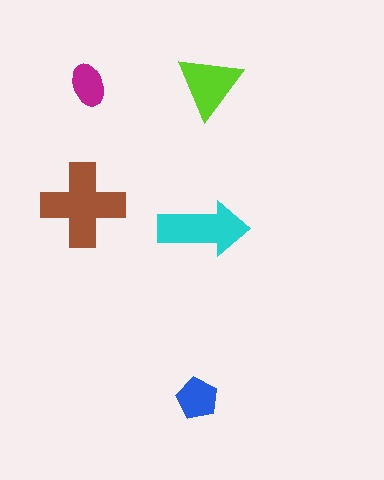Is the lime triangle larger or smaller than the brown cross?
Smaller.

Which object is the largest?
The brown cross.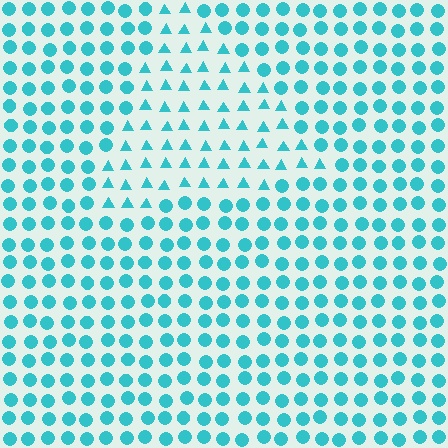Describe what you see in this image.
The image is filled with small cyan elements arranged in a uniform grid. A triangle-shaped region contains triangles, while the surrounding area contains circles. The boundary is defined purely by the change in element shape.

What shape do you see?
I see a triangle.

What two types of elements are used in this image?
The image uses triangles inside the triangle region and circles outside it.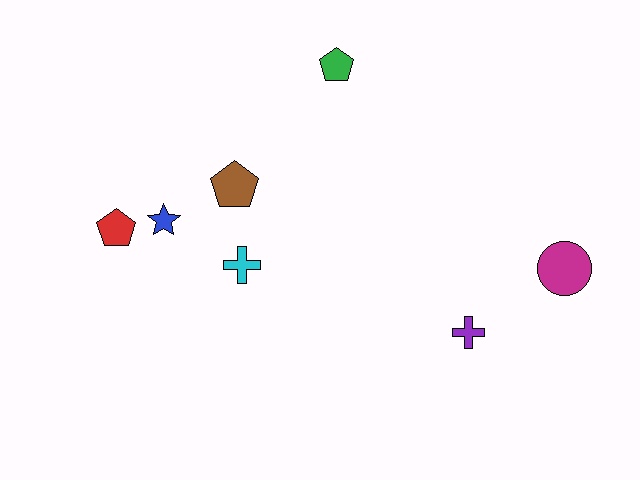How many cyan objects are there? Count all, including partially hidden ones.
There is 1 cyan object.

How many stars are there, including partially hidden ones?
There is 1 star.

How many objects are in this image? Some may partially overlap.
There are 7 objects.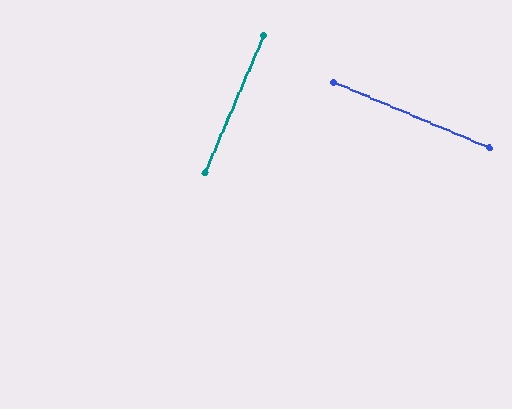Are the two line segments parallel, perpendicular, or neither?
Perpendicular — they meet at approximately 90°.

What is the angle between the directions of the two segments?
Approximately 90 degrees.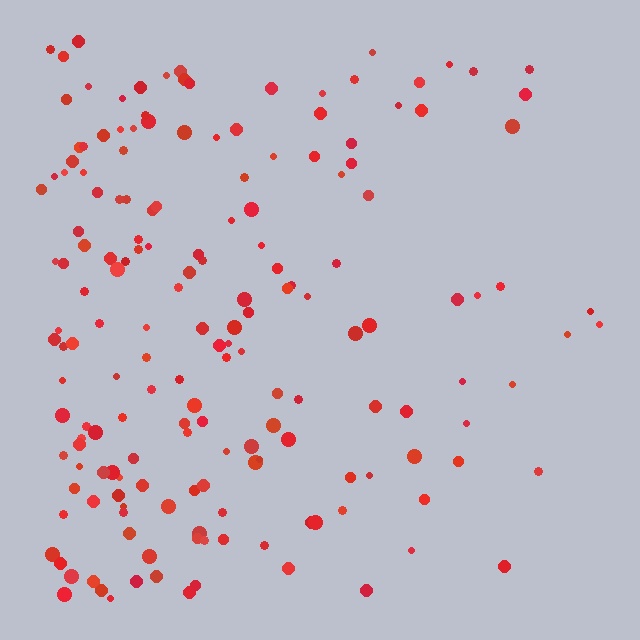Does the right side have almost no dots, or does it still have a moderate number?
Still a moderate number, just noticeably fewer than the left.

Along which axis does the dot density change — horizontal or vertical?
Horizontal.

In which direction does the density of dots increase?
From right to left, with the left side densest.